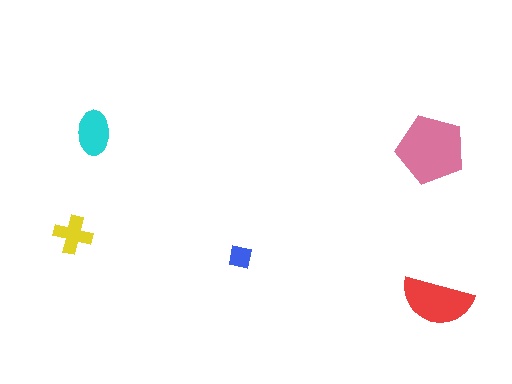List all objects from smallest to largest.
The blue square, the yellow cross, the cyan ellipse, the red semicircle, the pink pentagon.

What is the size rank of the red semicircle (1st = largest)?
2nd.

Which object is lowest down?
The red semicircle is bottommost.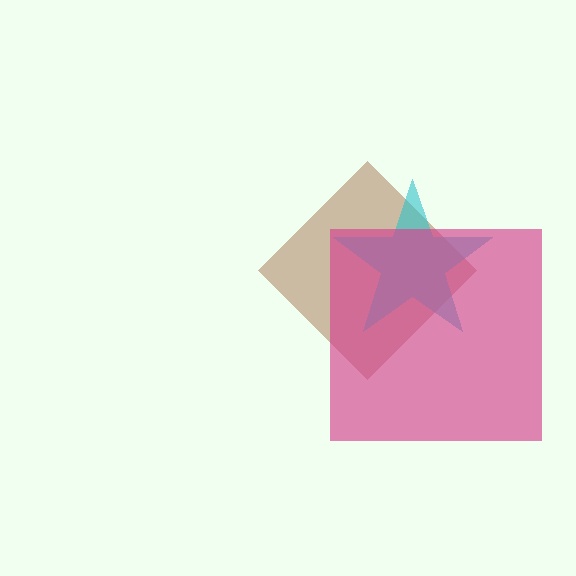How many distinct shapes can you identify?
There are 3 distinct shapes: a brown diamond, a cyan star, a magenta square.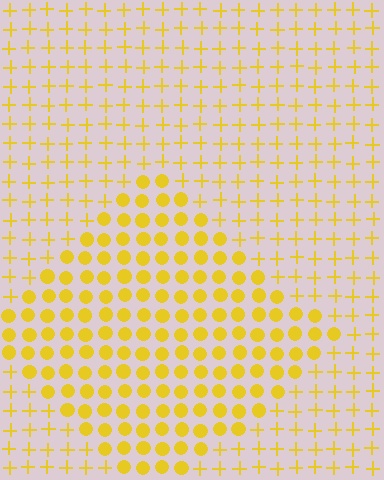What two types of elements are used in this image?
The image uses circles inside the diamond region and plus signs outside it.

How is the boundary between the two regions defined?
The boundary is defined by a change in element shape: circles inside vs. plus signs outside. All elements share the same color and spacing.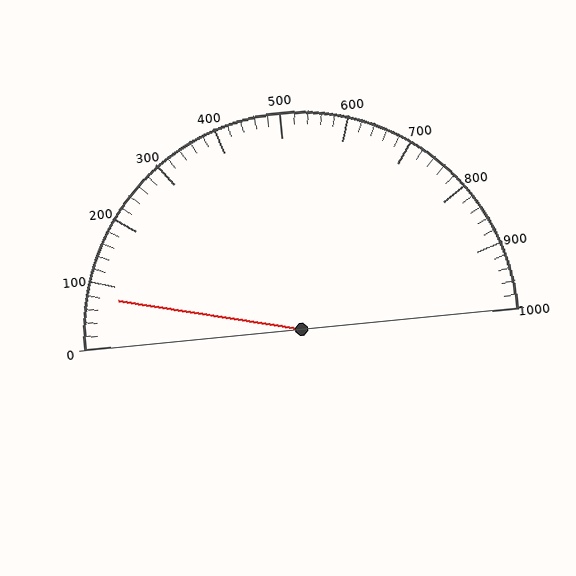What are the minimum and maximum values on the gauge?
The gauge ranges from 0 to 1000.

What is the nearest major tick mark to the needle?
The nearest major tick mark is 100.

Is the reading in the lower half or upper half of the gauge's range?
The reading is in the lower half of the range (0 to 1000).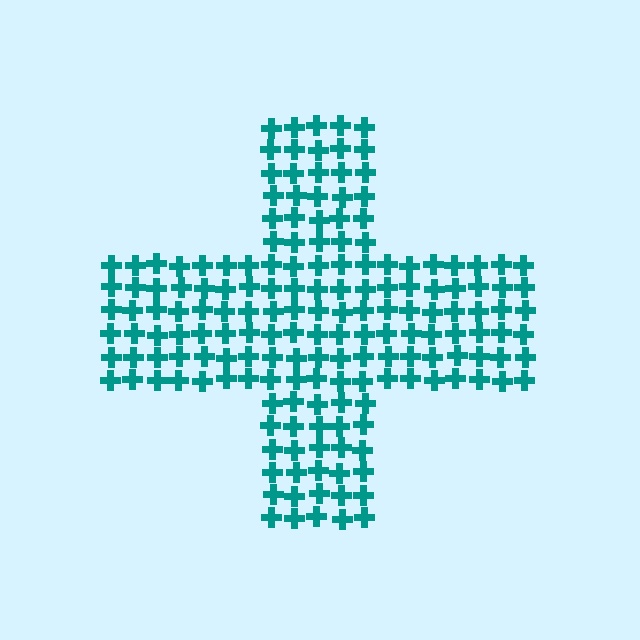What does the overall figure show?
The overall figure shows a cross.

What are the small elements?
The small elements are crosses.